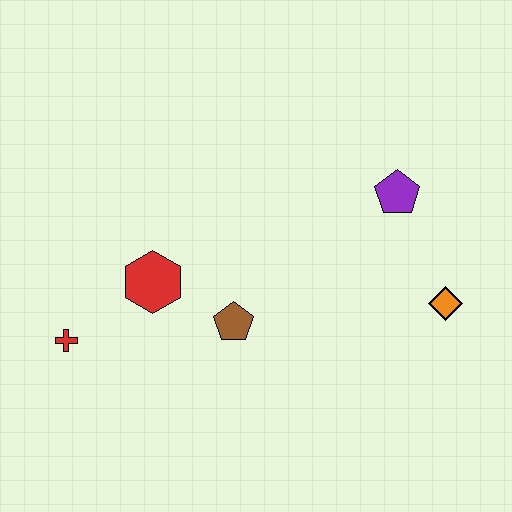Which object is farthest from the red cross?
The orange diamond is farthest from the red cross.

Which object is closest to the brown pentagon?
The red hexagon is closest to the brown pentagon.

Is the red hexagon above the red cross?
Yes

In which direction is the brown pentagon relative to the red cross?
The brown pentagon is to the right of the red cross.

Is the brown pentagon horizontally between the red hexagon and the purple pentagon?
Yes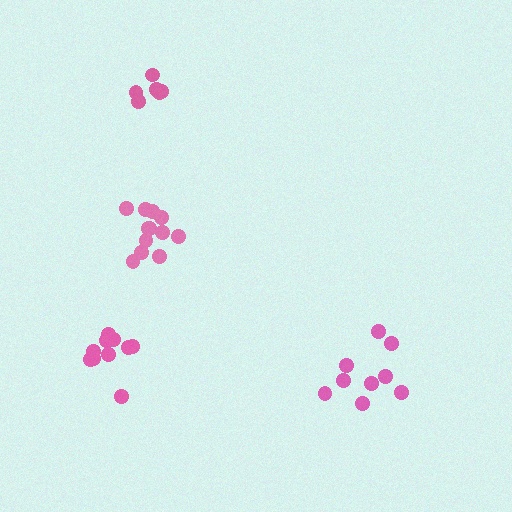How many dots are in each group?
Group 1: 6 dots, Group 2: 9 dots, Group 3: 12 dots, Group 4: 11 dots (38 total).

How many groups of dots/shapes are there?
There are 4 groups.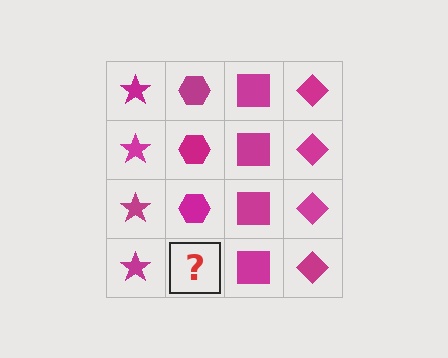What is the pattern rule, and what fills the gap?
The rule is that each column has a consistent shape. The gap should be filled with a magenta hexagon.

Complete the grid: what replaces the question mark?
The question mark should be replaced with a magenta hexagon.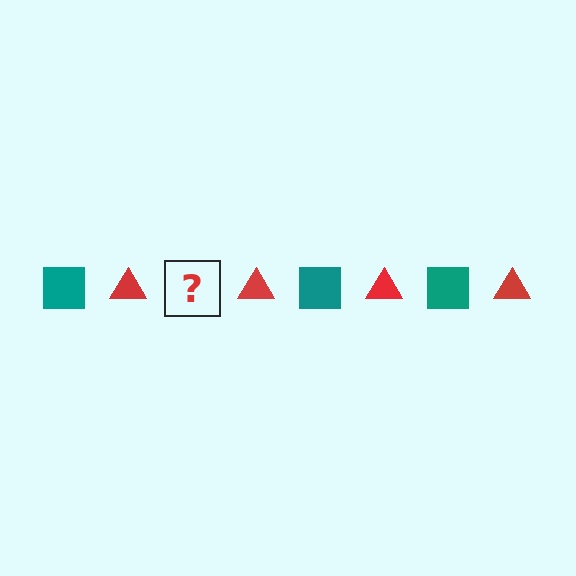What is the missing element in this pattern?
The missing element is a teal square.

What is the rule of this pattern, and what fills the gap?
The rule is that the pattern alternates between teal square and red triangle. The gap should be filled with a teal square.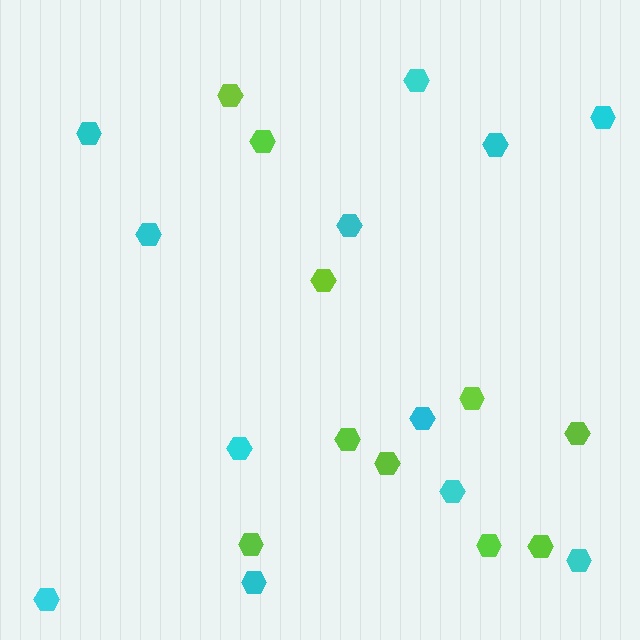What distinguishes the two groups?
There are 2 groups: one group of cyan hexagons (12) and one group of lime hexagons (10).